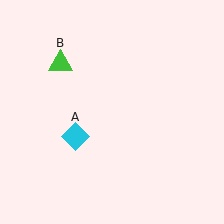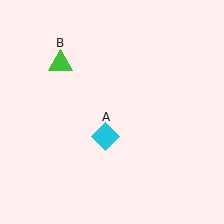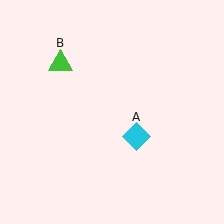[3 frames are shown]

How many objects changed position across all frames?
1 object changed position: cyan diamond (object A).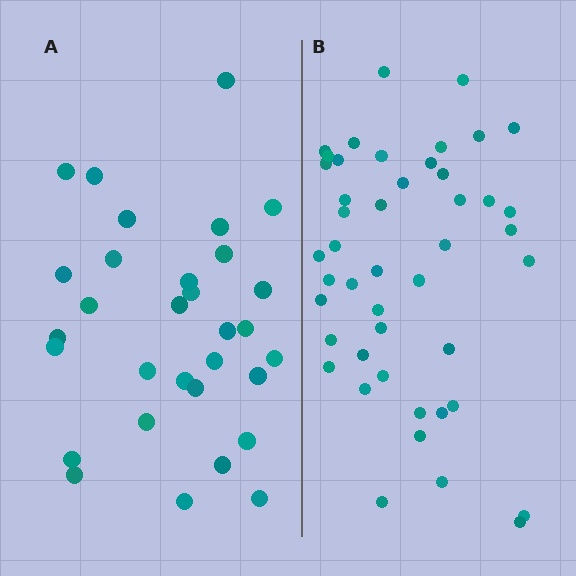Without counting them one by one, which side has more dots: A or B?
Region B (the right region) has more dots.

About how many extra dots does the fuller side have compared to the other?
Region B has approximately 15 more dots than region A.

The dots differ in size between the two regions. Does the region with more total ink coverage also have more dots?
No. Region A has more total ink coverage because its dots are larger, but region B actually contains more individual dots. Total area can be misleading — the number of items is what matters here.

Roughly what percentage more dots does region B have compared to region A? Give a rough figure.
About 50% more.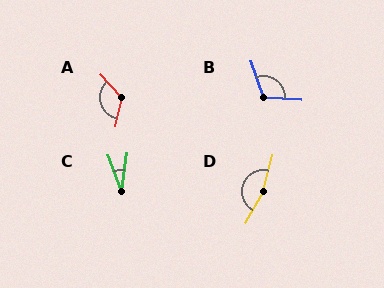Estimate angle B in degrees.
Approximately 112 degrees.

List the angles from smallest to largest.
C (28°), B (112°), A (124°), D (164°).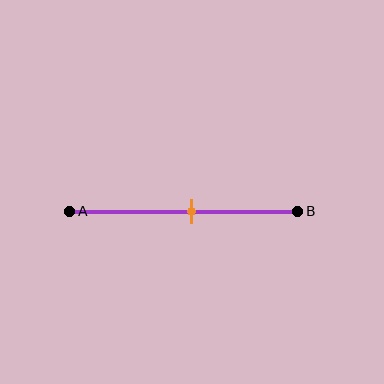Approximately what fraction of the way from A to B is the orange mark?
The orange mark is approximately 55% of the way from A to B.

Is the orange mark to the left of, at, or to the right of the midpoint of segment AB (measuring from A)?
The orange mark is to the right of the midpoint of segment AB.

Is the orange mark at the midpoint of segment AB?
No, the mark is at about 55% from A, not at the 50% midpoint.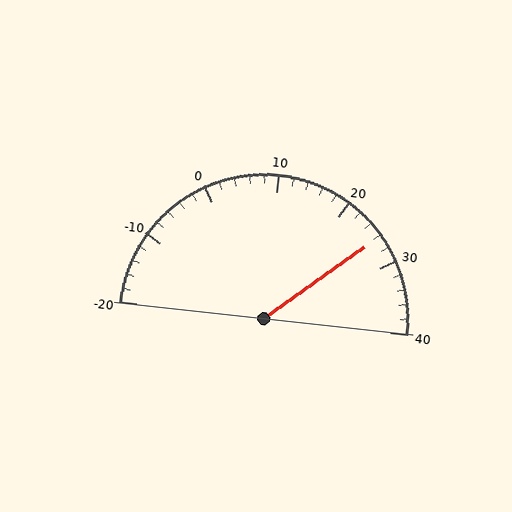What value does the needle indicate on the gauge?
The needle indicates approximately 26.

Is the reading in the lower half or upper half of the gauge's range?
The reading is in the upper half of the range (-20 to 40).